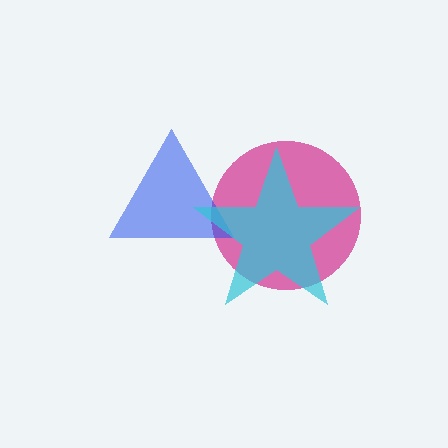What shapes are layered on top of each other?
The layered shapes are: a magenta circle, a blue triangle, a cyan star.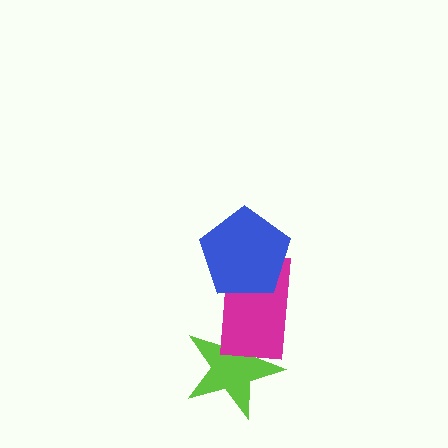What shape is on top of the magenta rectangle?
The blue pentagon is on top of the magenta rectangle.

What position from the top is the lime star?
The lime star is 3rd from the top.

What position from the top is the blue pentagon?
The blue pentagon is 1st from the top.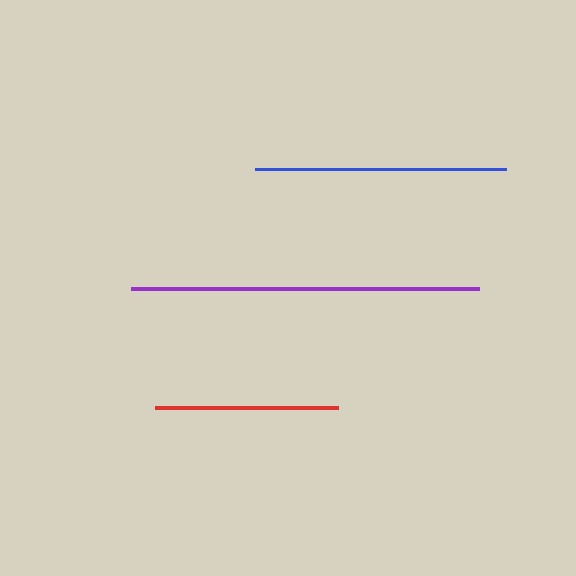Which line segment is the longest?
The purple line is the longest at approximately 349 pixels.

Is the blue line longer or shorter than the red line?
The blue line is longer than the red line.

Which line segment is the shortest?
The red line is the shortest at approximately 183 pixels.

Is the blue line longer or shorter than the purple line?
The purple line is longer than the blue line.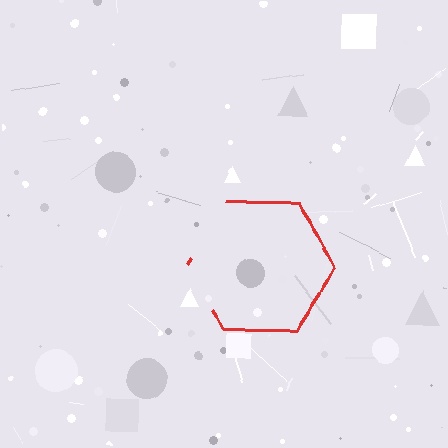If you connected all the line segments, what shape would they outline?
They would outline a hexagon.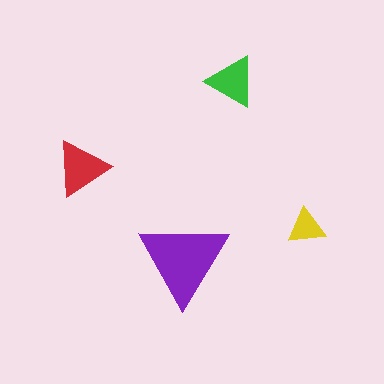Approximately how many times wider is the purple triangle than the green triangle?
About 1.5 times wider.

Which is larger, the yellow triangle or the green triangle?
The green one.